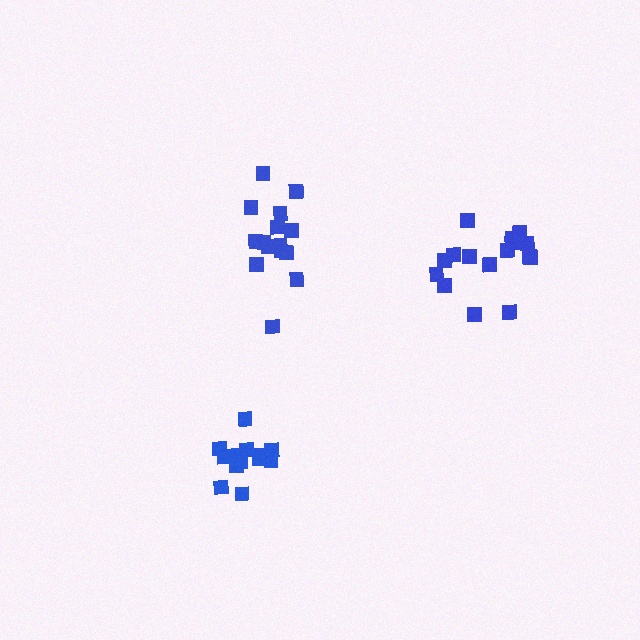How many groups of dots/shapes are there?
There are 3 groups.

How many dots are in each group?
Group 1: 17 dots, Group 2: 13 dots, Group 3: 15 dots (45 total).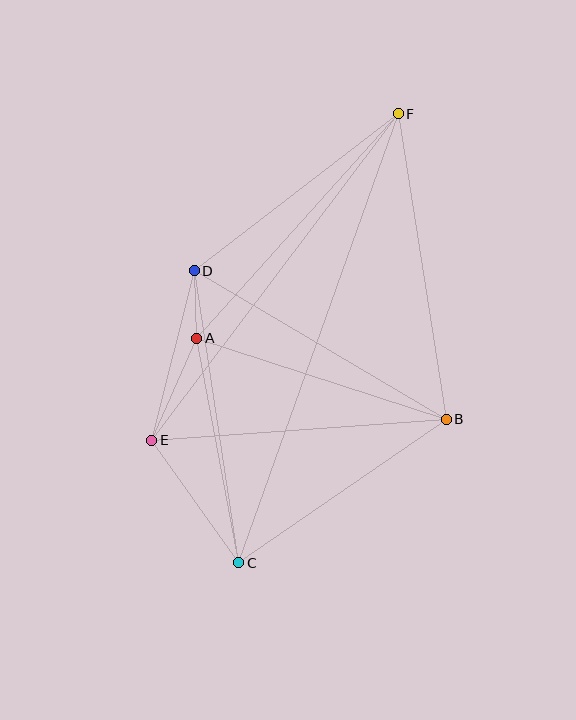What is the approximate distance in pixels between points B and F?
The distance between B and F is approximately 309 pixels.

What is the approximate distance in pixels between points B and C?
The distance between B and C is approximately 252 pixels.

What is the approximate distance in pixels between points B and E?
The distance between B and E is approximately 295 pixels.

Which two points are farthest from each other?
Points C and F are farthest from each other.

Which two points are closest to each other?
Points A and D are closest to each other.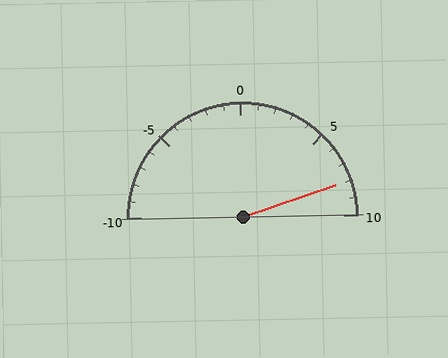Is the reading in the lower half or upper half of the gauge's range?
The reading is in the upper half of the range (-10 to 10).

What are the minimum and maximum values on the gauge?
The gauge ranges from -10 to 10.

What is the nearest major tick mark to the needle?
The nearest major tick mark is 10.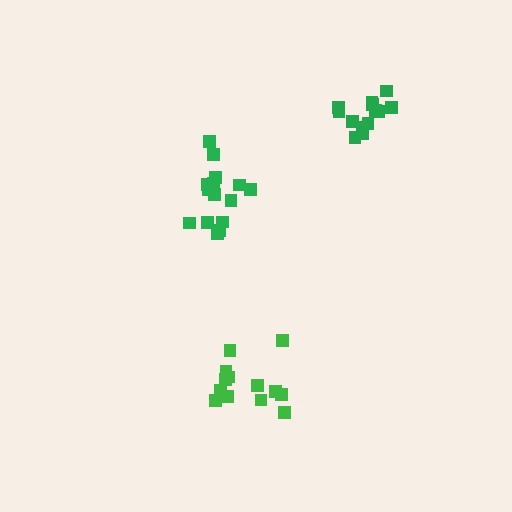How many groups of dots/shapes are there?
There are 3 groups.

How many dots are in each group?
Group 1: 15 dots, Group 2: 13 dots, Group 3: 13 dots (41 total).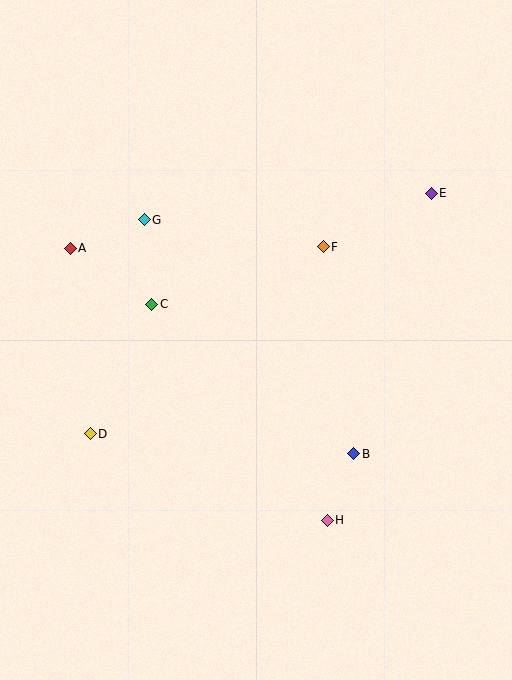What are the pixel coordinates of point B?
Point B is at (354, 454).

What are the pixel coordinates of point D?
Point D is at (90, 434).